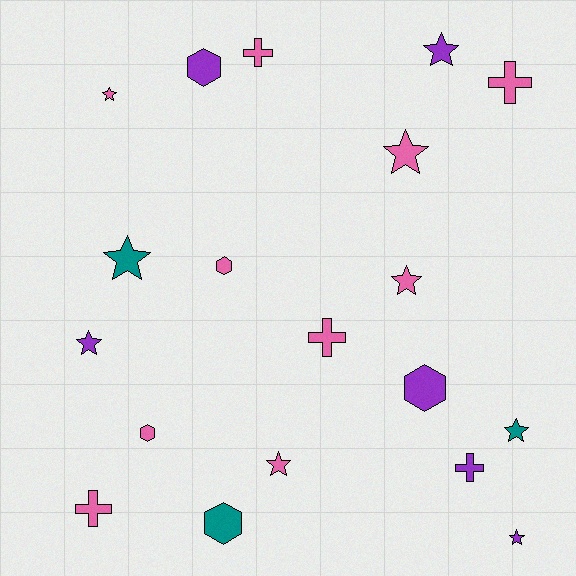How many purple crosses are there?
There is 1 purple cross.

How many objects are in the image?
There are 19 objects.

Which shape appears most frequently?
Star, with 9 objects.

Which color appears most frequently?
Pink, with 10 objects.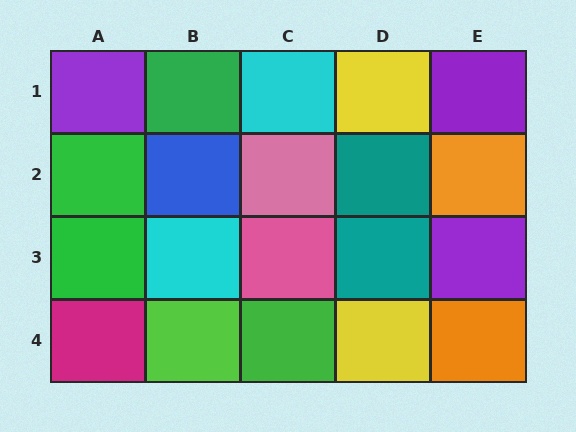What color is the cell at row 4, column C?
Green.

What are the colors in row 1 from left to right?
Purple, green, cyan, yellow, purple.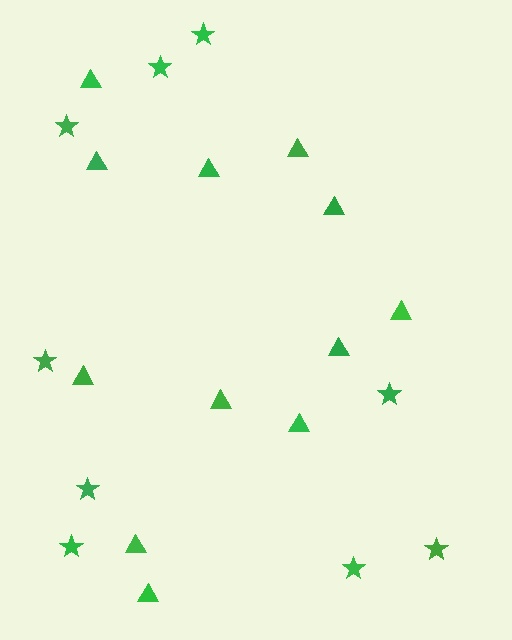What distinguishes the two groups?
There are 2 groups: one group of stars (9) and one group of triangles (12).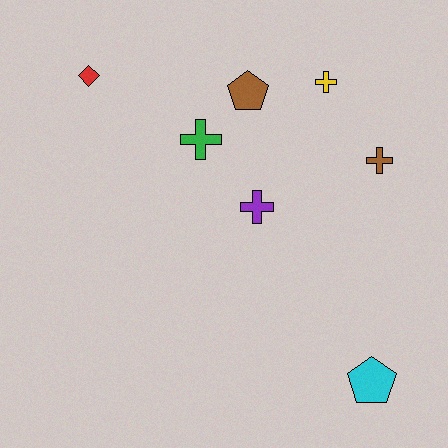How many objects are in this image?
There are 7 objects.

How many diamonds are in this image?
There is 1 diamond.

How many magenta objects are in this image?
There are no magenta objects.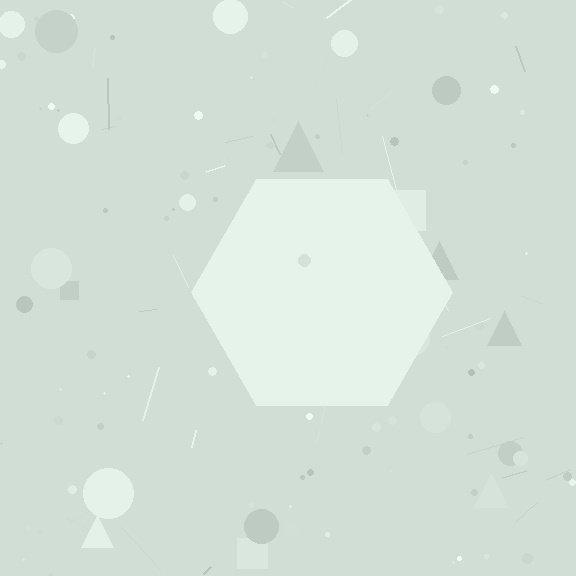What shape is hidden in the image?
A hexagon is hidden in the image.